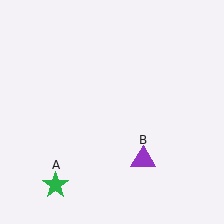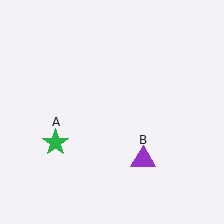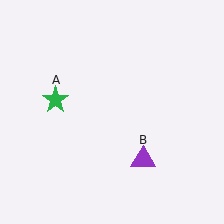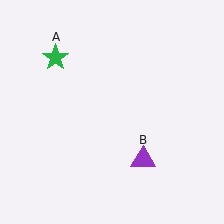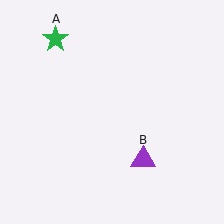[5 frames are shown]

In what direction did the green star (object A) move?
The green star (object A) moved up.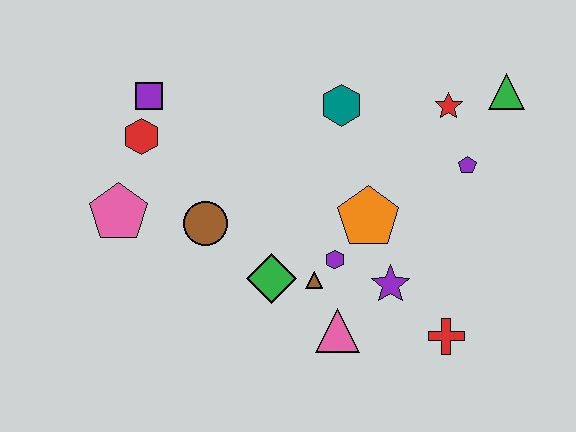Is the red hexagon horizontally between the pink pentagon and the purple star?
Yes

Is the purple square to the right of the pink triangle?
No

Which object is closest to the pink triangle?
The brown triangle is closest to the pink triangle.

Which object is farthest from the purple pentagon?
The pink pentagon is farthest from the purple pentagon.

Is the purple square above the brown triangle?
Yes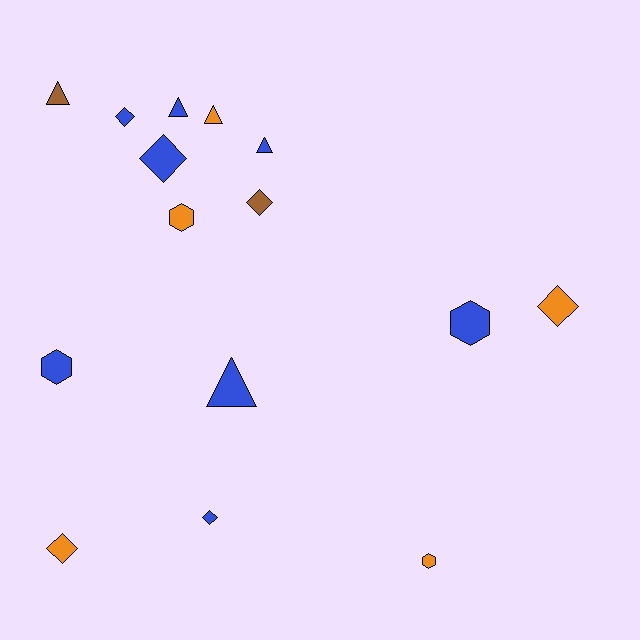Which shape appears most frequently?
Diamond, with 6 objects.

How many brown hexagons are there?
There are no brown hexagons.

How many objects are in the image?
There are 15 objects.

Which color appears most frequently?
Blue, with 8 objects.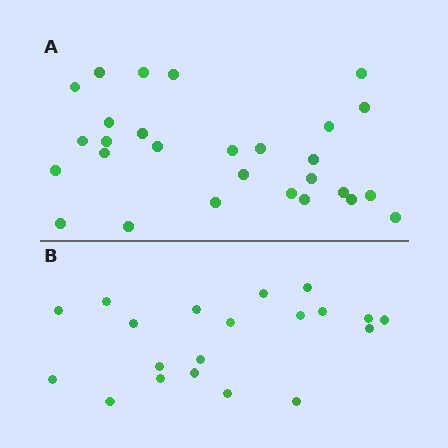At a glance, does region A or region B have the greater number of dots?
Region A (the top region) has more dots.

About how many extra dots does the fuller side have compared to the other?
Region A has roughly 8 or so more dots than region B.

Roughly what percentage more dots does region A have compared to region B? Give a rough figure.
About 40% more.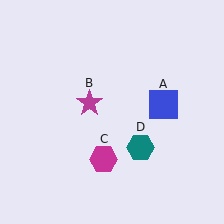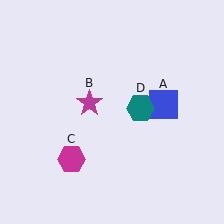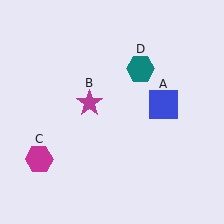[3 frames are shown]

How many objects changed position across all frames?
2 objects changed position: magenta hexagon (object C), teal hexagon (object D).